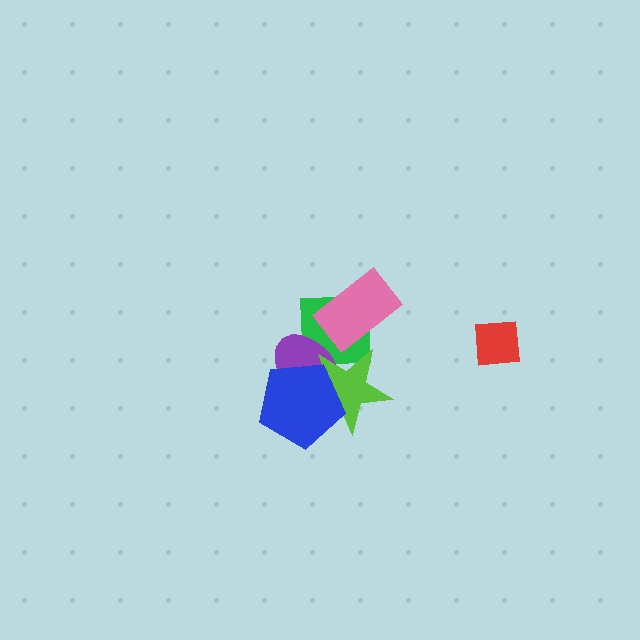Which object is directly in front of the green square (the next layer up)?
The pink rectangle is directly in front of the green square.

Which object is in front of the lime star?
The blue pentagon is in front of the lime star.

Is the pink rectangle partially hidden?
No, no other shape covers it.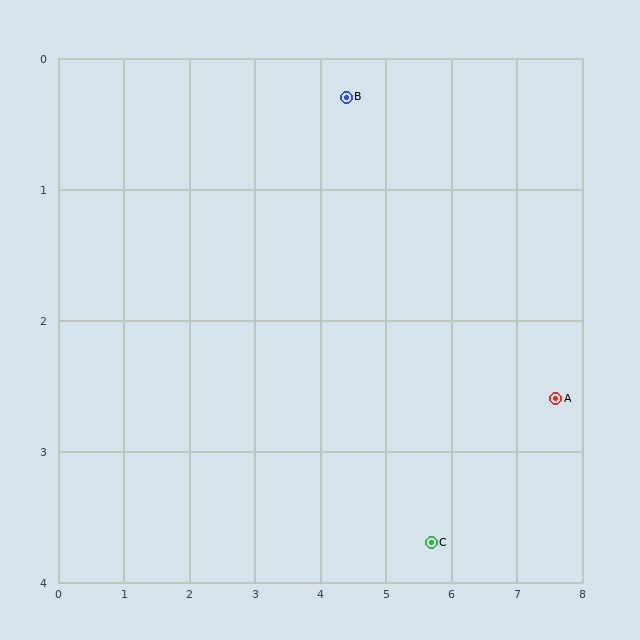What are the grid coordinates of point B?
Point B is at approximately (4.4, 0.3).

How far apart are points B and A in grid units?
Points B and A are about 3.9 grid units apart.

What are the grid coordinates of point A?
Point A is at approximately (7.6, 2.6).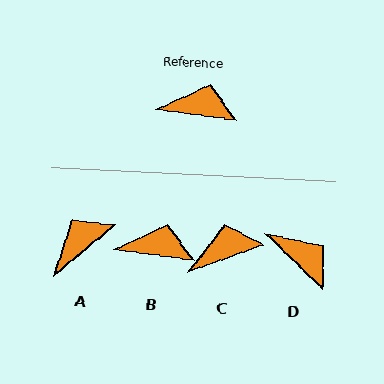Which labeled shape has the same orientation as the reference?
B.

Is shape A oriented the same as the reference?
No, it is off by about 47 degrees.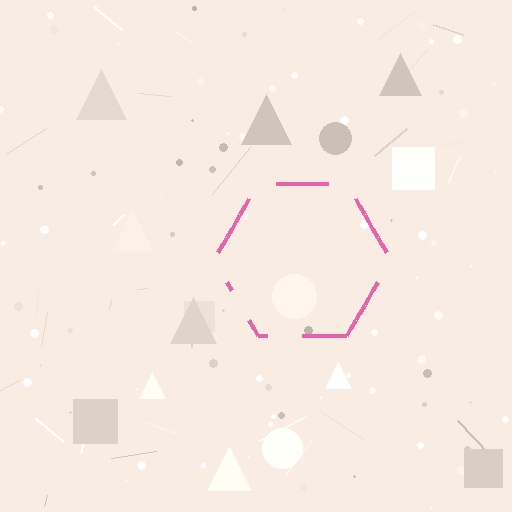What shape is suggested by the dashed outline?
The dashed outline suggests a hexagon.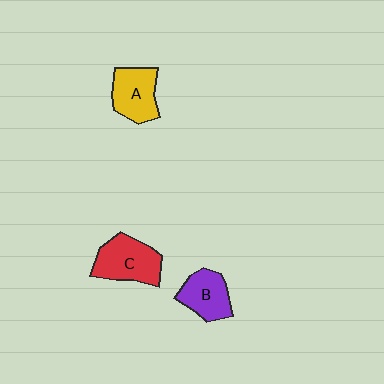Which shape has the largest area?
Shape C (red).